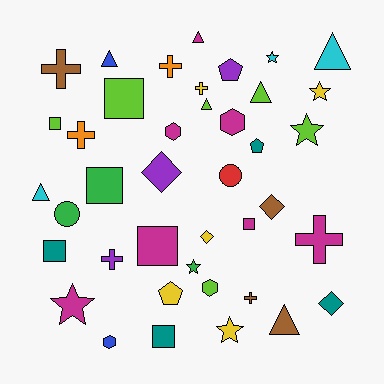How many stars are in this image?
There are 6 stars.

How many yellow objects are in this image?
There are 5 yellow objects.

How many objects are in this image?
There are 40 objects.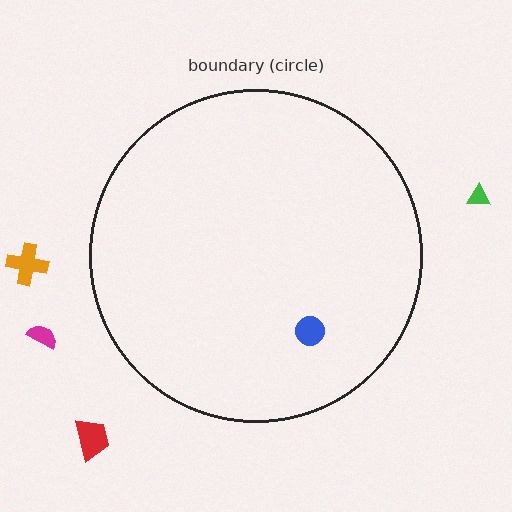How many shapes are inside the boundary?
1 inside, 4 outside.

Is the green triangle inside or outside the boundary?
Outside.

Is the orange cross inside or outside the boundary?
Outside.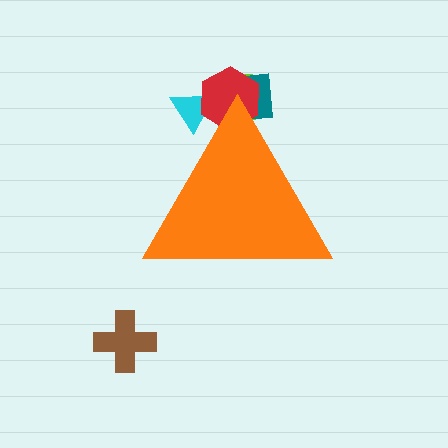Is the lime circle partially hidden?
Yes, the lime circle is partially hidden behind the orange triangle.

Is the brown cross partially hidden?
No, the brown cross is fully visible.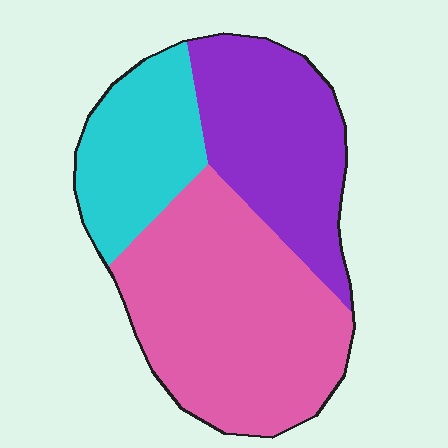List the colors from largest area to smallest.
From largest to smallest: pink, purple, cyan.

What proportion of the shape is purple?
Purple covers roughly 30% of the shape.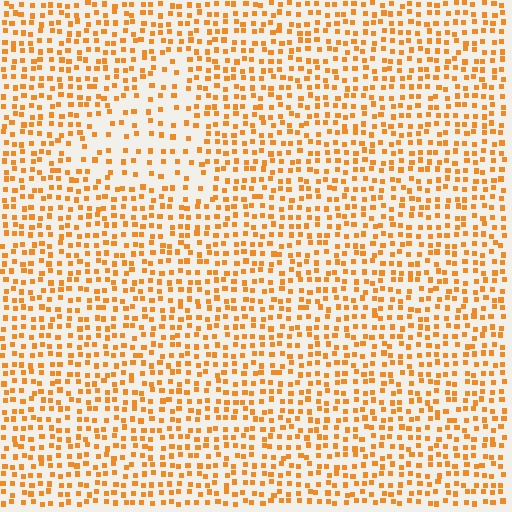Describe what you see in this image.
The image contains small orange elements arranged at two different densities. A triangle-shaped region is visible where the elements are less densely packed than the surrounding area.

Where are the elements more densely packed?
The elements are more densely packed outside the triangle boundary.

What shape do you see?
I see a triangle.